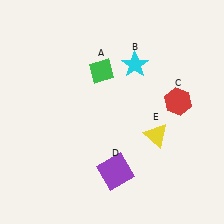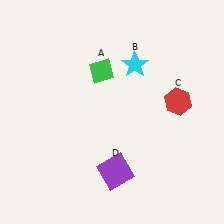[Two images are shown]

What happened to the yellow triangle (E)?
The yellow triangle (E) was removed in Image 2. It was in the bottom-right area of Image 1.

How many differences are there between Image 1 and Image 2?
There is 1 difference between the two images.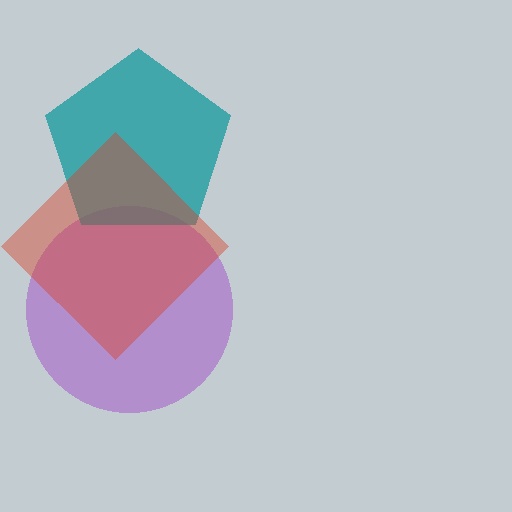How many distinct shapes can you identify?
There are 3 distinct shapes: a purple circle, a teal pentagon, a red diamond.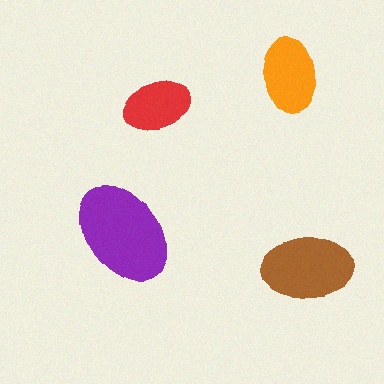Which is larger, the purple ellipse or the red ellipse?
The purple one.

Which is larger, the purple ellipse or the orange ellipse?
The purple one.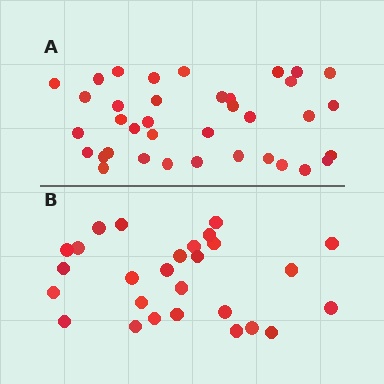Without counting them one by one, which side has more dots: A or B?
Region A (the top region) has more dots.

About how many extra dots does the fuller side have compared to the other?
Region A has roughly 10 or so more dots than region B.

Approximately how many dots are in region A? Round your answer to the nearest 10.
About 40 dots. (The exact count is 37, which rounds to 40.)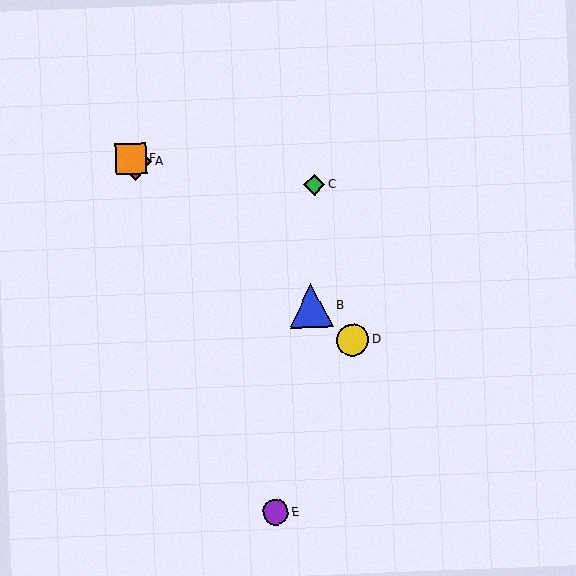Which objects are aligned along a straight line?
Objects A, B, D, F are aligned along a straight line.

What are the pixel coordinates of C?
Object C is at (314, 185).